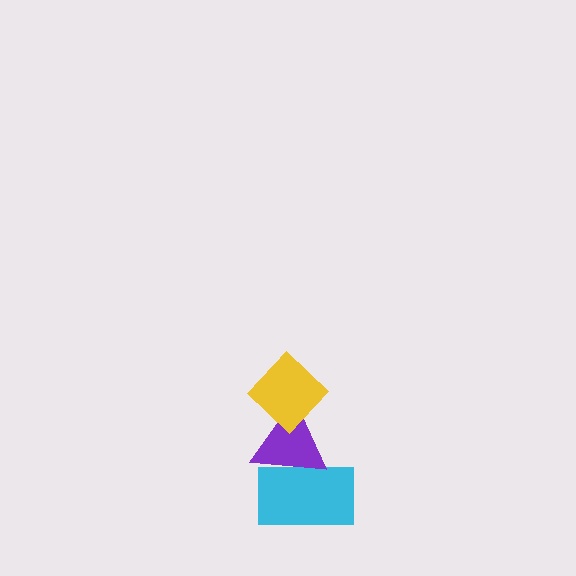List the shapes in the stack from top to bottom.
From top to bottom: the yellow diamond, the purple triangle, the cyan rectangle.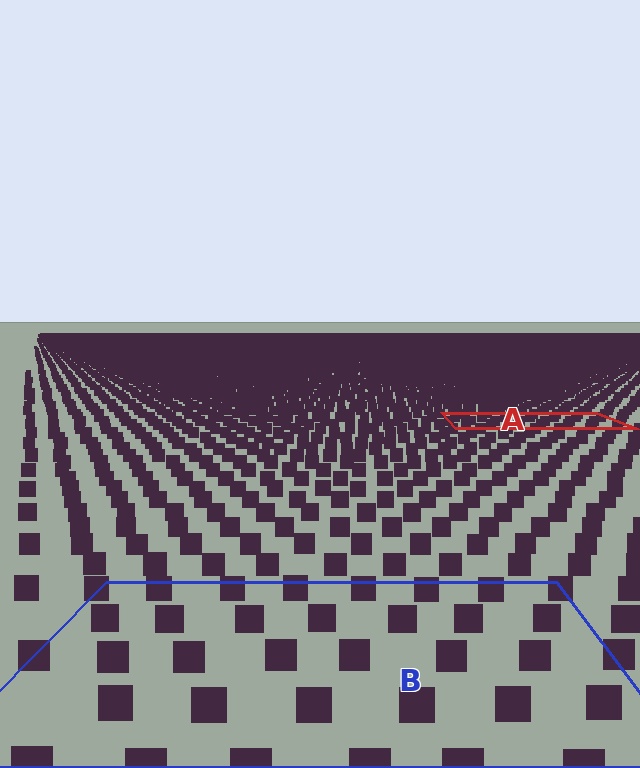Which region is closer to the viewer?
Region B is closer. The texture elements there are larger and more spread out.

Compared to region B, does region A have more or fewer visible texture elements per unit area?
Region A has more texture elements per unit area — they are packed more densely because it is farther away.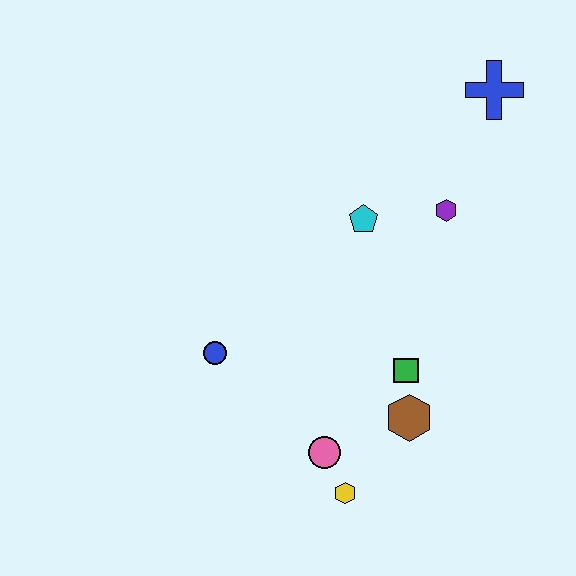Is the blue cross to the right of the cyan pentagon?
Yes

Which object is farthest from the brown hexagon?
The blue cross is farthest from the brown hexagon.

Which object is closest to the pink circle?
The yellow hexagon is closest to the pink circle.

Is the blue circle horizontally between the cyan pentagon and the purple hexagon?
No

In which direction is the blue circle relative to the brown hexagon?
The blue circle is to the left of the brown hexagon.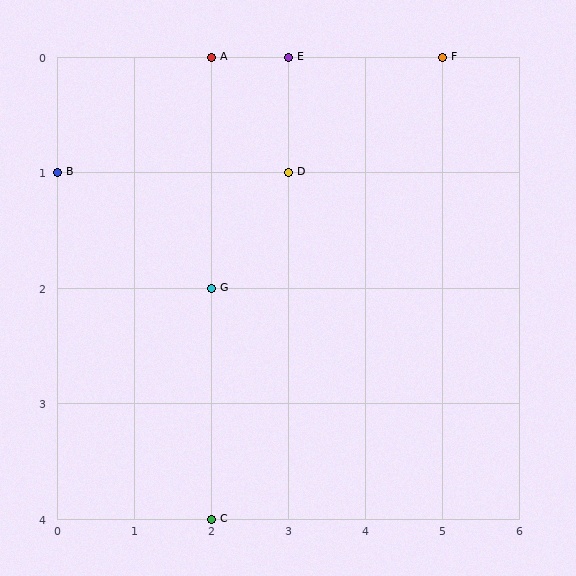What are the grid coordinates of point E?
Point E is at grid coordinates (3, 0).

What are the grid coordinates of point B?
Point B is at grid coordinates (0, 1).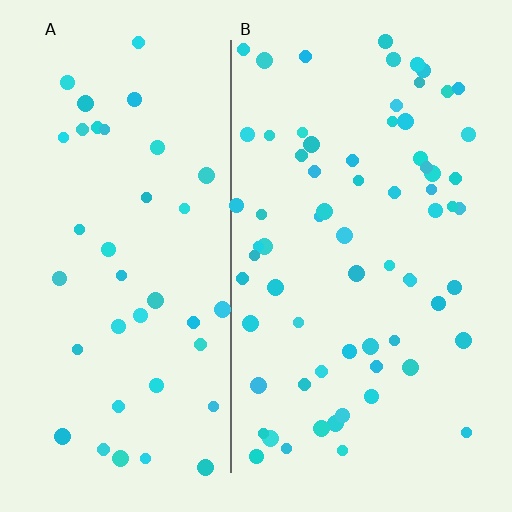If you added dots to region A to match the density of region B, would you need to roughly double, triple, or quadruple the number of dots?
Approximately double.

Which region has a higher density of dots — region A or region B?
B (the right).